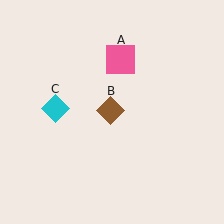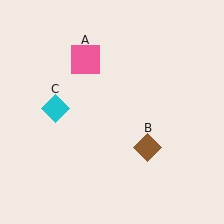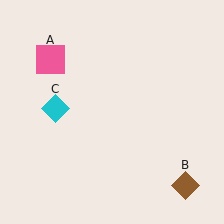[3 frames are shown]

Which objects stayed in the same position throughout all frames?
Cyan diamond (object C) remained stationary.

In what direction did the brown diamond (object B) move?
The brown diamond (object B) moved down and to the right.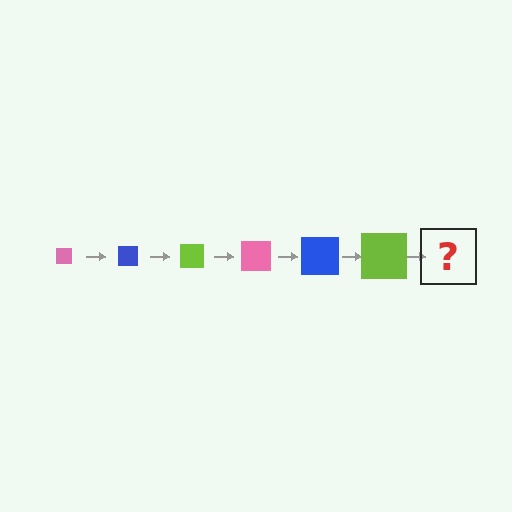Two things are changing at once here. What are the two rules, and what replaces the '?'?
The two rules are that the square grows larger each step and the color cycles through pink, blue, and lime. The '?' should be a pink square, larger than the previous one.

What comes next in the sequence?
The next element should be a pink square, larger than the previous one.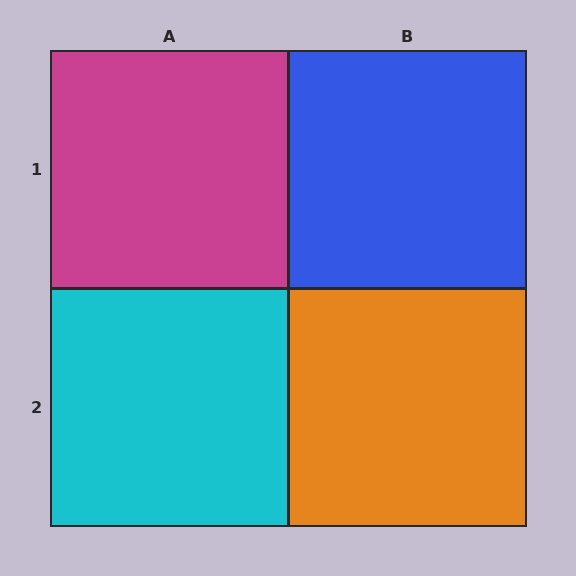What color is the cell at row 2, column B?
Orange.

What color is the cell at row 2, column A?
Cyan.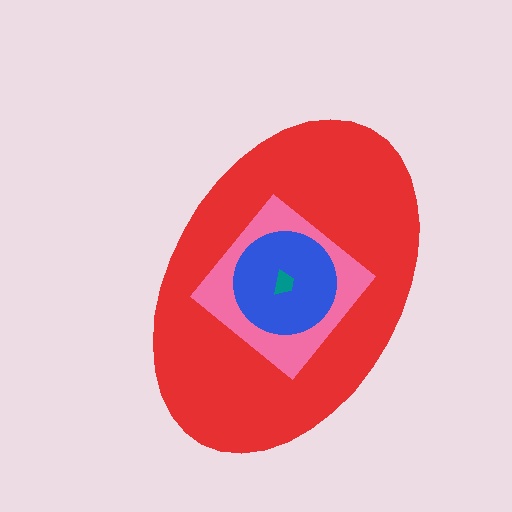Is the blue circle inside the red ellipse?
Yes.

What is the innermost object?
The teal trapezoid.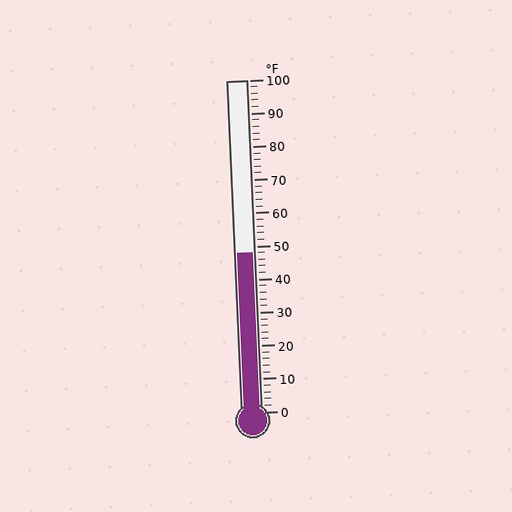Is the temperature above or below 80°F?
The temperature is below 80°F.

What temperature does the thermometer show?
The thermometer shows approximately 48°F.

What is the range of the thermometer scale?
The thermometer scale ranges from 0°F to 100°F.